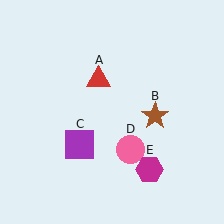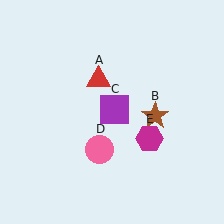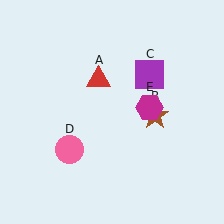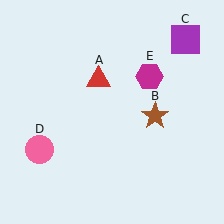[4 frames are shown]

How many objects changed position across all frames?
3 objects changed position: purple square (object C), pink circle (object D), magenta hexagon (object E).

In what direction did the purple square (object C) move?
The purple square (object C) moved up and to the right.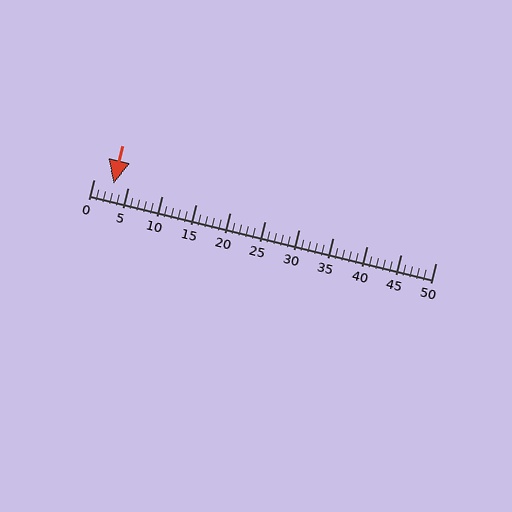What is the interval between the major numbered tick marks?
The major tick marks are spaced 5 units apart.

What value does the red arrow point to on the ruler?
The red arrow points to approximately 3.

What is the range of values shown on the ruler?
The ruler shows values from 0 to 50.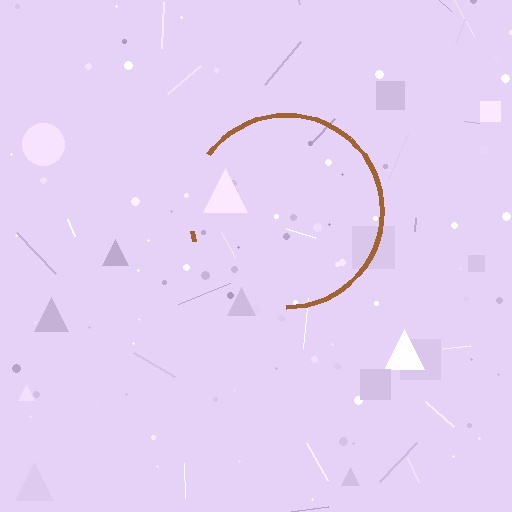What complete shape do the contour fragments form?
The contour fragments form a circle.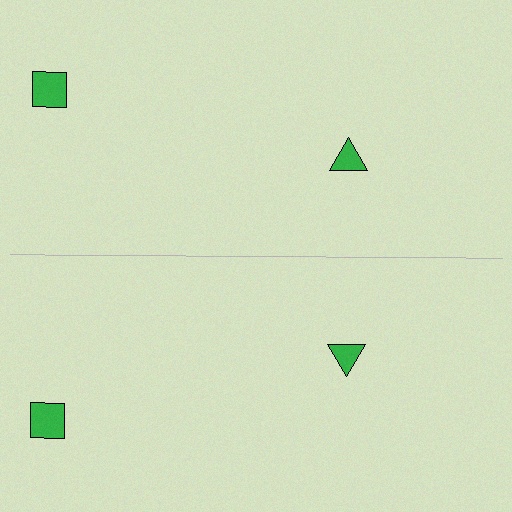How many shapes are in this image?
There are 4 shapes in this image.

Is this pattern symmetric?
Yes, this pattern has bilateral (reflection) symmetry.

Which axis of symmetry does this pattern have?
The pattern has a horizontal axis of symmetry running through the center of the image.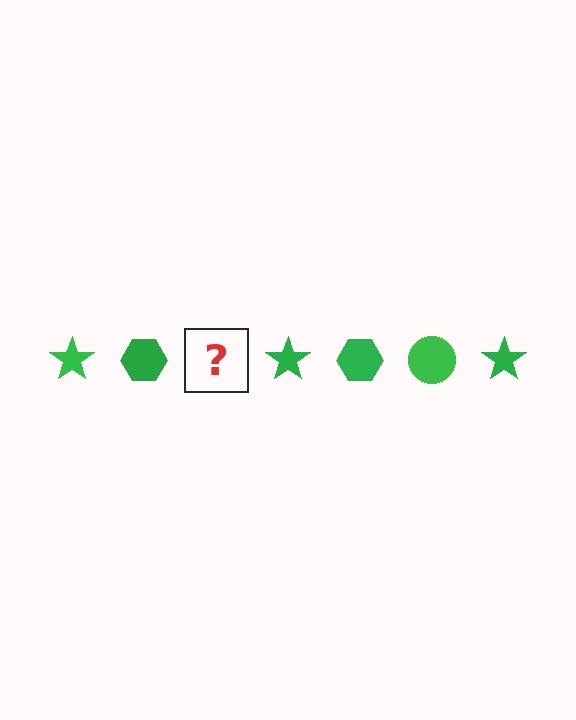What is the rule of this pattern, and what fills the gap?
The rule is that the pattern cycles through star, hexagon, circle shapes in green. The gap should be filled with a green circle.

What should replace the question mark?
The question mark should be replaced with a green circle.